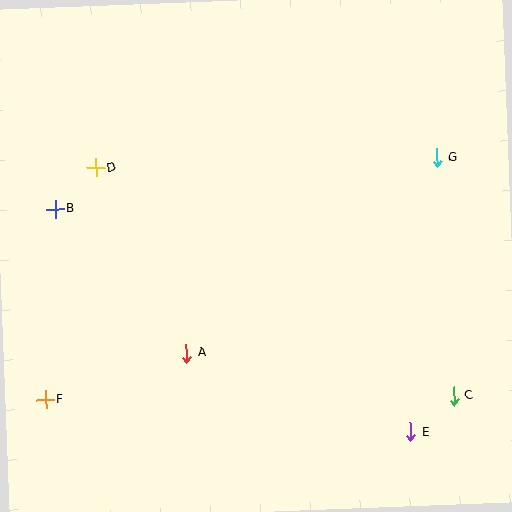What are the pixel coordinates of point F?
Point F is at (46, 400).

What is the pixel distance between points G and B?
The distance between G and B is 385 pixels.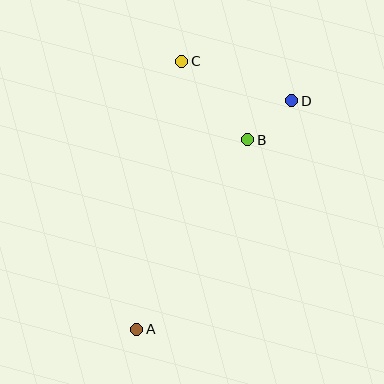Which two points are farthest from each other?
Points A and D are farthest from each other.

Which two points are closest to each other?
Points B and D are closest to each other.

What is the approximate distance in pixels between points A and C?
The distance between A and C is approximately 272 pixels.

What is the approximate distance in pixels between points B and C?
The distance between B and C is approximately 103 pixels.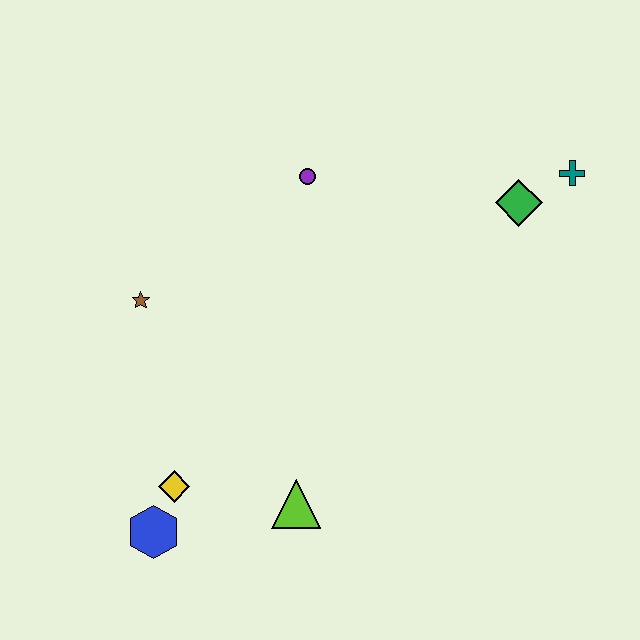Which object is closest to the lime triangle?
The yellow diamond is closest to the lime triangle.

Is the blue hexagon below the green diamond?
Yes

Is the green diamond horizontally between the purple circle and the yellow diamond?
No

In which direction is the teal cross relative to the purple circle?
The teal cross is to the right of the purple circle.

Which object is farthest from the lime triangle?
The teal cross is farthest from the lime triangle.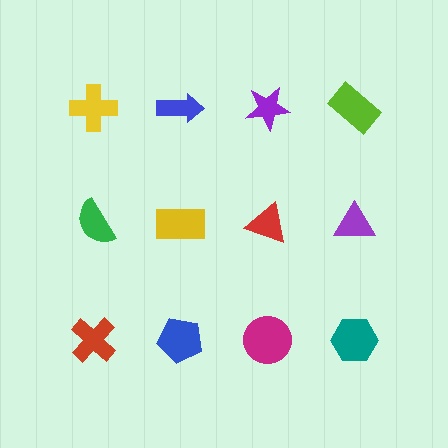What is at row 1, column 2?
A blue arrow.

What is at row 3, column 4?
A teal hexagon.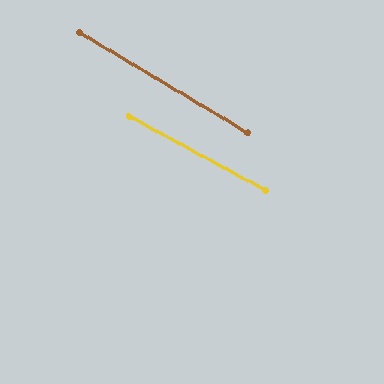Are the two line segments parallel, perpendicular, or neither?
Parallel — their directions differ by only 2.0°.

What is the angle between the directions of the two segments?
Approximately 2 degrees.